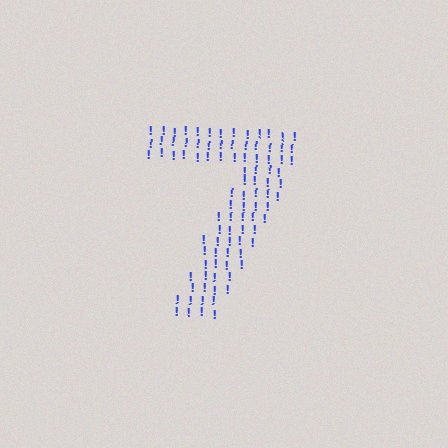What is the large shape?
The large shape is the digit 7.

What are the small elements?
The small elements are exclamation marks.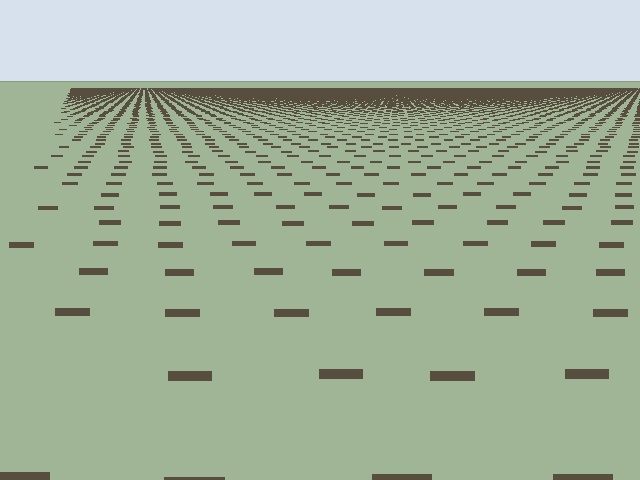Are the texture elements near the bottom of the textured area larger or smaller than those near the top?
Larger. Near the bottom, elements are closer to the viewer and appear at a bigger on-screen size.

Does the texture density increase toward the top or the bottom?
Density increases toward the top.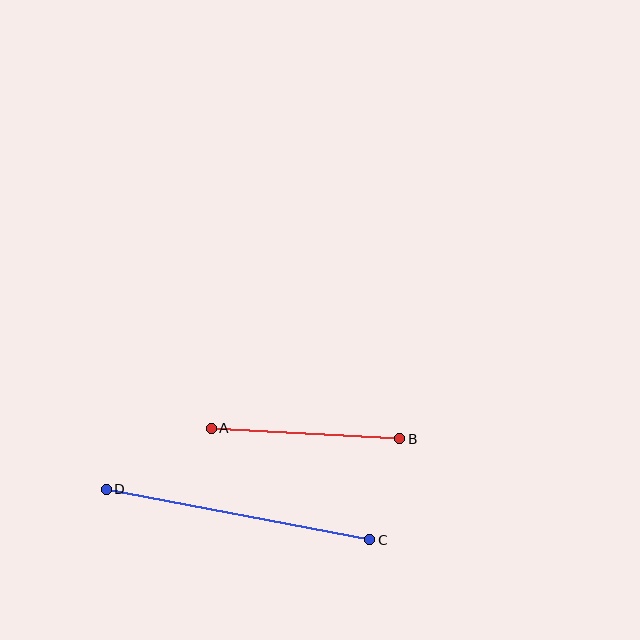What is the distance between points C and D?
The distance is approximately 268 pixels.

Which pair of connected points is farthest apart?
Points C and D are farthest apart.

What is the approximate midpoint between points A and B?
The midpoint is at approximately (306, 434) pixels.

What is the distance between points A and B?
The distance is approximately 189 pixels.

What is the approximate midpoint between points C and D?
The midpoint is at approximately (238, 515) pixels.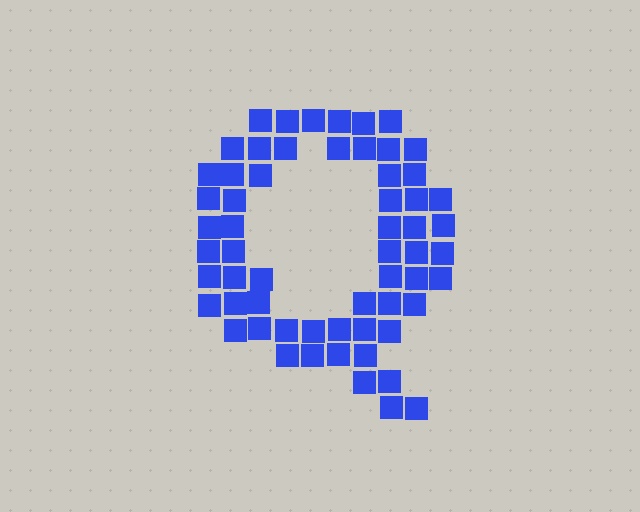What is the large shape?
The large shape is the letter Q.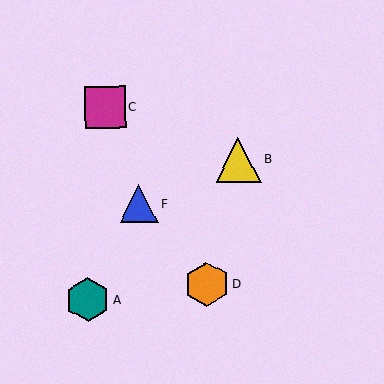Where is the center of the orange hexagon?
The center of the orange hexagon is at (207, 285).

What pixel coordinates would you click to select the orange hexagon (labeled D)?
Click at (207, 285) to select the orange hexagon D.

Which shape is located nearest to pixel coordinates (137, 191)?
The blue triangle (labeled F) at (139, 204) is nearest to that location.